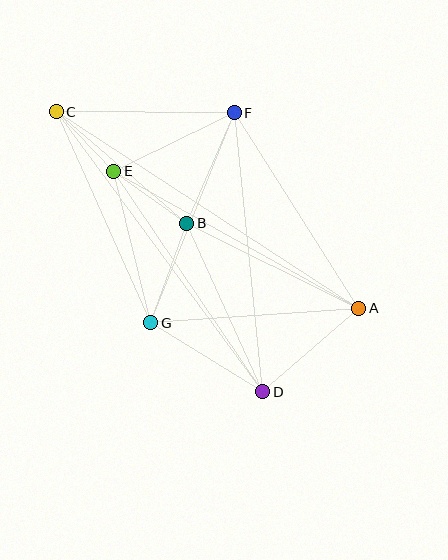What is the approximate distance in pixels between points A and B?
The distance between A and B is approximately 192 pixels.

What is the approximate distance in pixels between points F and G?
The distance between F and G is approximately 226 pixels.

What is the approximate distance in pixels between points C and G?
The distance between C and G is approximately 231 pixels.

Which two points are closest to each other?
Points C and E are closest to each other.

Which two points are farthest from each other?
Points A and C are farthest from each other.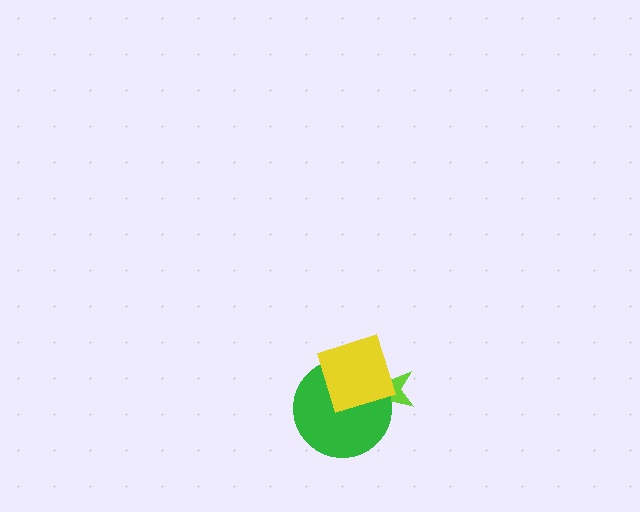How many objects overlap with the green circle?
2 objects overlap with the green circle.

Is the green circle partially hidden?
Yes, it is partially covered by another shape.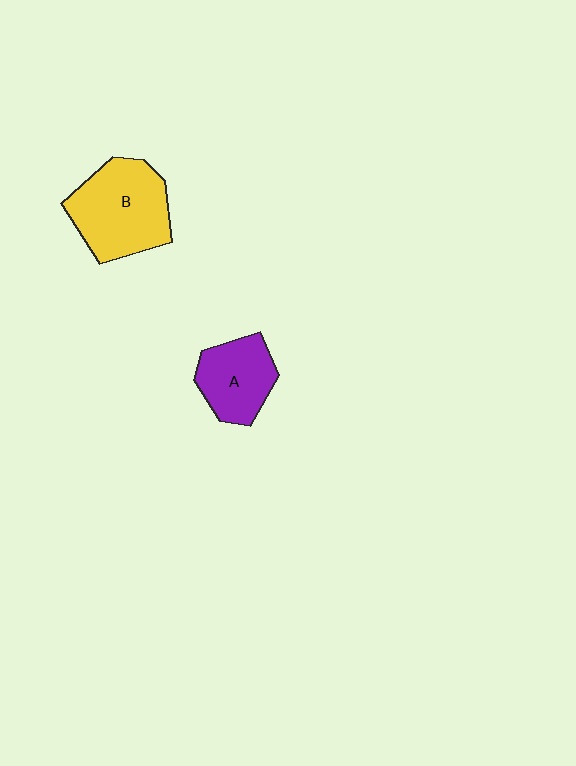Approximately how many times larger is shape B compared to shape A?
Approximately 1.5 times.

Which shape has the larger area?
Shape B (yellow).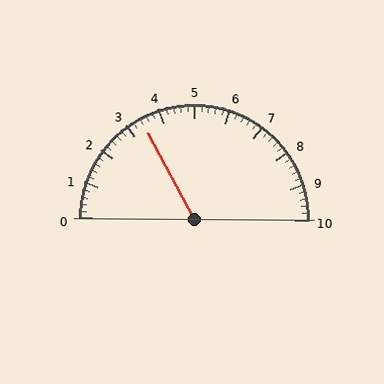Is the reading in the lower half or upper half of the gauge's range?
The reading is in the lower half of the range (0 to 10).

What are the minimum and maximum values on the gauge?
The gauge ranges from 0 to 10.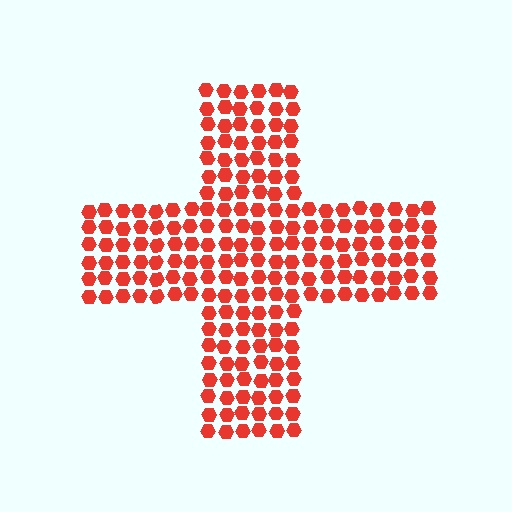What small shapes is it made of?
It is made of small hexagons.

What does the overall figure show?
The overall figure shows a cross.